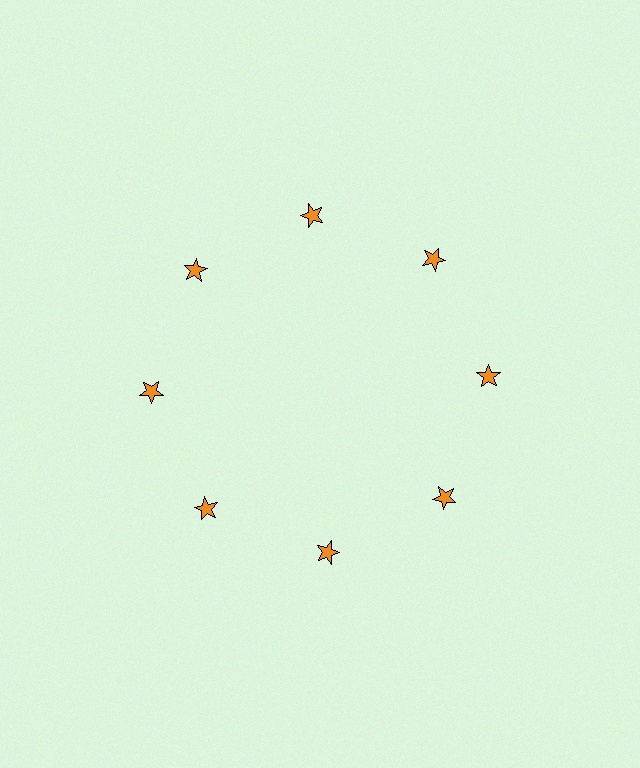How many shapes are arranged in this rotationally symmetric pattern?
There are 8 shapes, arranged in 8 groups of 1.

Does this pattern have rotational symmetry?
Yes, this pattern has 8-fold rotational symmetry. It looks the same after rotating 45 degrees around the center.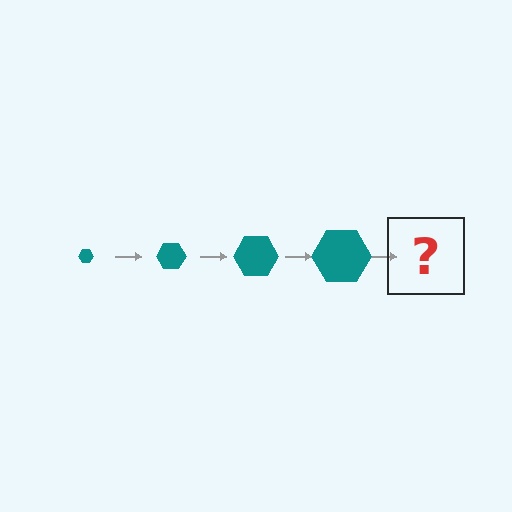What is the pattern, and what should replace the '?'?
The pattern is that the hexagon gets progressively larger each step. The '?' should be a teal hexagon, larger than the previous one.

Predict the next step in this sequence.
The next step is a teal hexagon, larger than the previous one.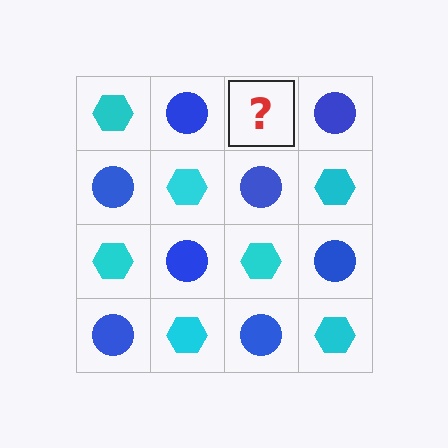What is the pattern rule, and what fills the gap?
The rule is that it alternates cyan hexagon and blue circle in a checkerboard pattern. The gap should be filled with a cyan hexagon.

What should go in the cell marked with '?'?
The missing cell should contain a cyan hexagon.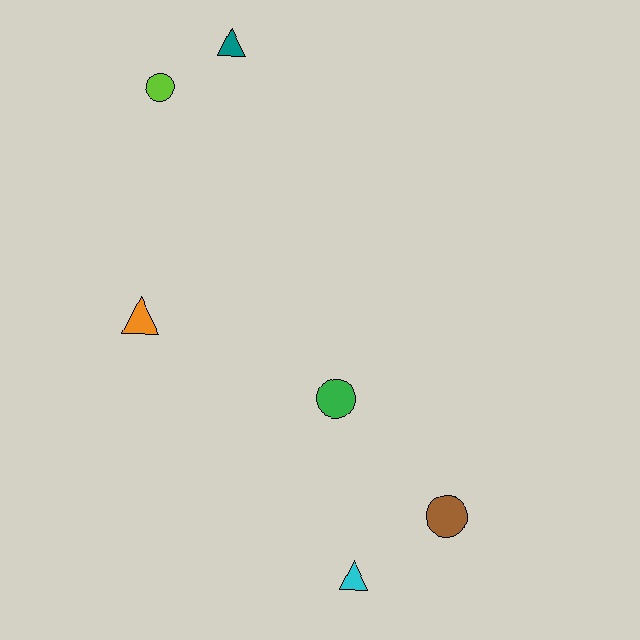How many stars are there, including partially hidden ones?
There are no stars.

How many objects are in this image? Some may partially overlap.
There are 6 objects.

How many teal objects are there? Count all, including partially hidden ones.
There is 1 teal object.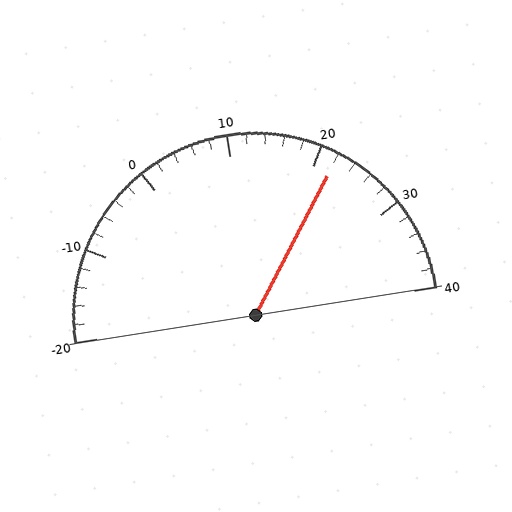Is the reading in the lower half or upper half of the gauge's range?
The reading is in the upper half of the range (-20 to 40).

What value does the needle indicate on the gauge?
The needle indicates approximately 22.